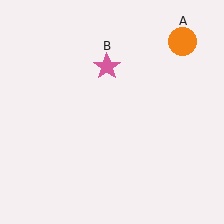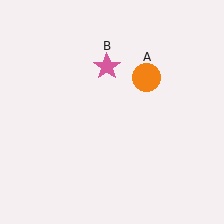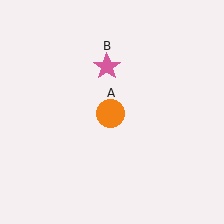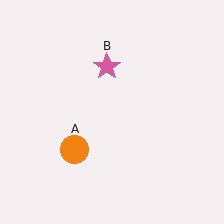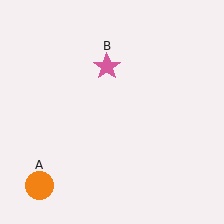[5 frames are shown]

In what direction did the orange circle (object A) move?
The orange circle (object A) moved down and to the left.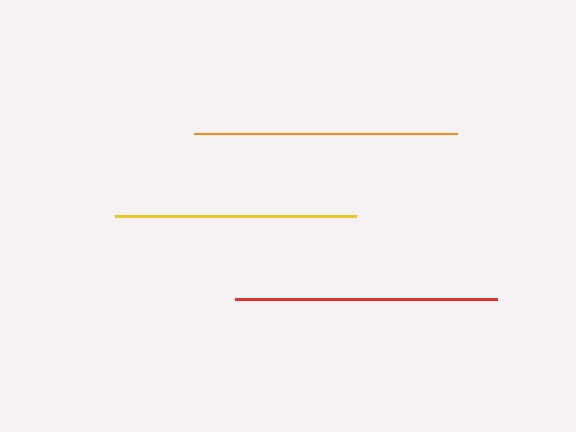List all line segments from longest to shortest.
From longest to shortest: orange, red, yellow.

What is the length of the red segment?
The red segment is approximately 261 pixels long.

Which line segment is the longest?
The orange line is the longest at approximately 263 pixels.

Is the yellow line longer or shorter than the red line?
The red line is longer than the yellow line.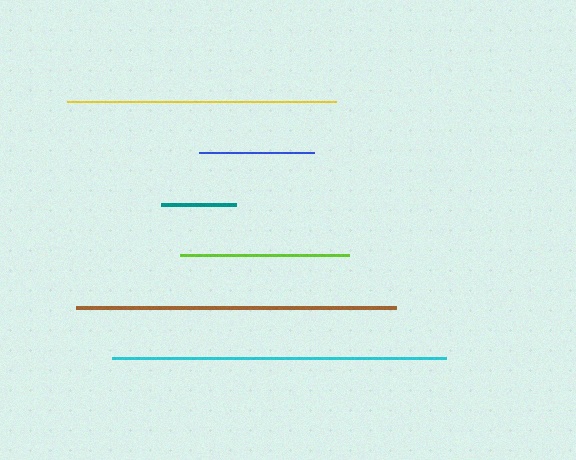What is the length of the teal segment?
The teal segment is approximately 75 pixels long.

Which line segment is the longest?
The cyan line is the longest at approximately 335 pixels.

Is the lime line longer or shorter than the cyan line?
The cyan line is longer than the lime line.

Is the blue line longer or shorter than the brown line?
The brown line is longer than the blue line.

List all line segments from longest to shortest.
From longest to shortest: cyan, brown, yellow, lime, blue, teal.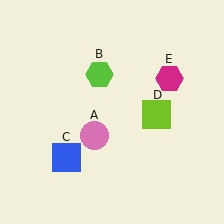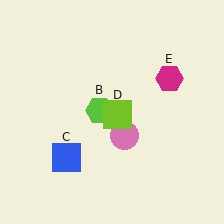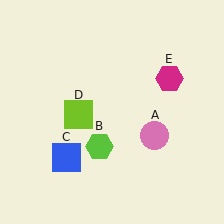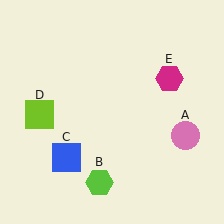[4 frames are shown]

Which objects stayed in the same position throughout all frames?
Blue square (object C) and magenta hexagon (object E) remained stationary.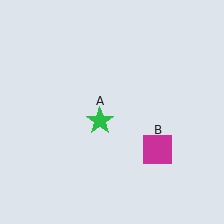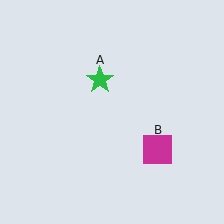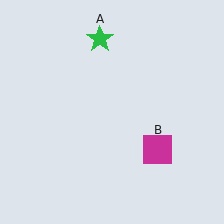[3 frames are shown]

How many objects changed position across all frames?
1 object changed position: green star (object A).